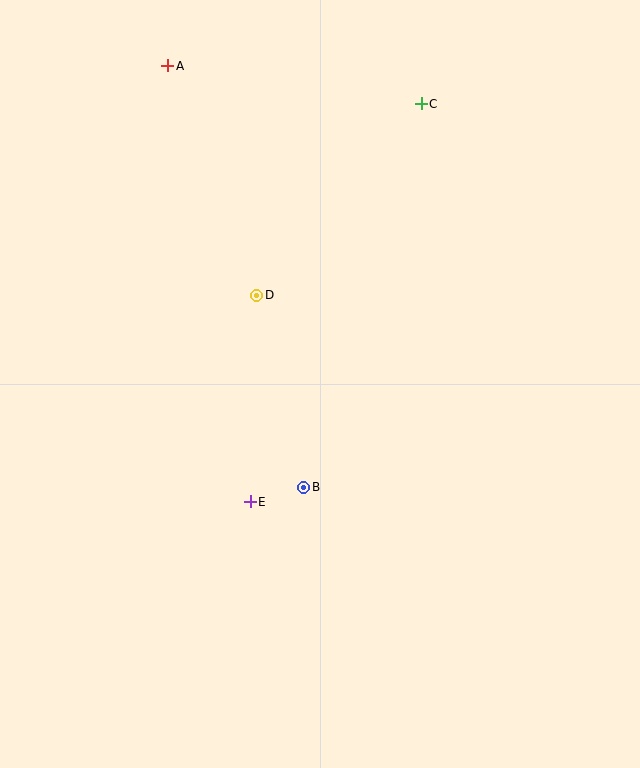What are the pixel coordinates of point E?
Point E is at (250, 502).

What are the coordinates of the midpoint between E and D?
The midpoint between E and D is at (254, 398).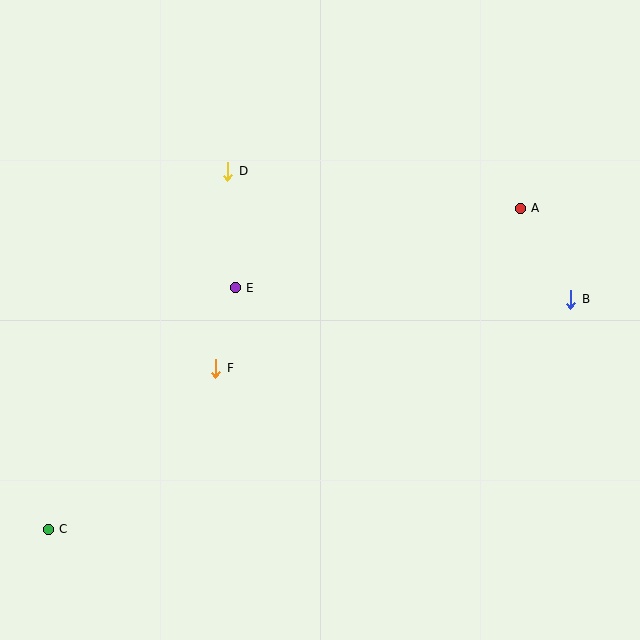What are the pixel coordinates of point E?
Point E is at (235, 288).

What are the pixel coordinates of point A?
Point A is at (520, 208).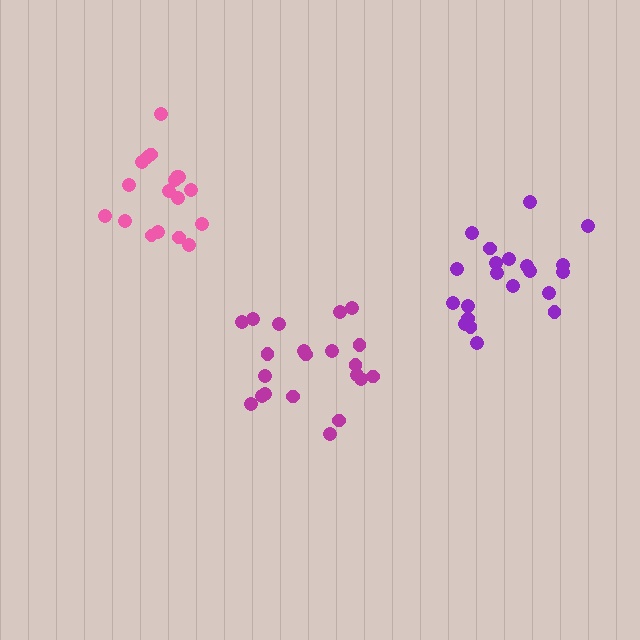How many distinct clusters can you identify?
There are 3 distinct clusters.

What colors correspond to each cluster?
The clusters are colored: pink, purple, magenta.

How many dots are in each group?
Group 1: 18 dots, Group 2: 21 dots, Group 3: 21 dots (60 total).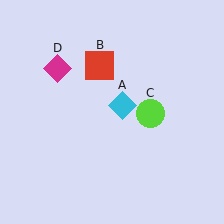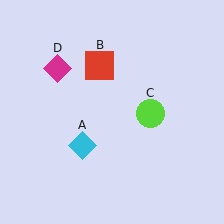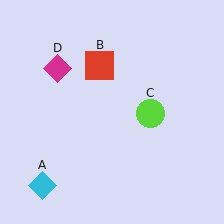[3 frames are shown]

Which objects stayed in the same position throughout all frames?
Red square (object B) and lime circle (object C) and magenta diamond (object D) remained stationary.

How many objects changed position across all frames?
1 object changed position: cyan diamond (object A).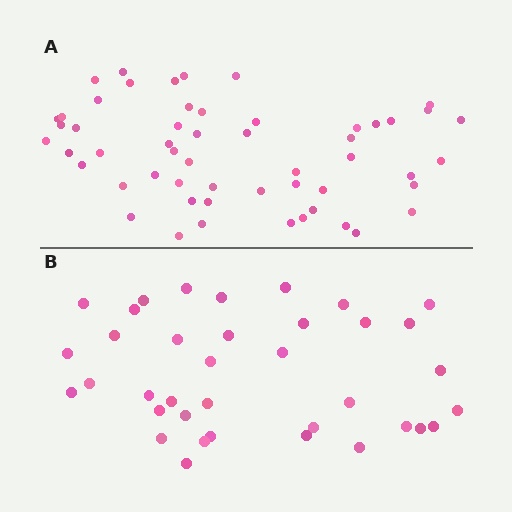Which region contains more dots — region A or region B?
Region A (the top region) has more dots.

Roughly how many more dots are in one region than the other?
Region A has approximately 15 more dots than region B.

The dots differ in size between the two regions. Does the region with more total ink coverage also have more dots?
No. Region B has more total ink coverage because its dots are larger, but region A actually contains more individual dots. Total area can be misleading — the number of items is what matters here.